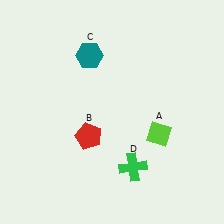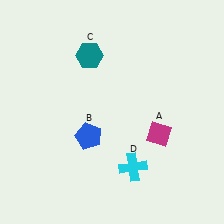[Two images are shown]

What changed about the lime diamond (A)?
In Image 1, A is lime. In Image 2, it changed to magenta.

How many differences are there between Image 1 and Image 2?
There are 3 differences between the two images.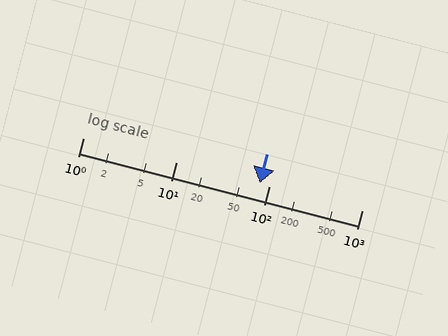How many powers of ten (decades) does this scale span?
The scale spans 3 decades, from 1 to 1000.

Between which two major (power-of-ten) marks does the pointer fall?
The pointer is between 10 and 100.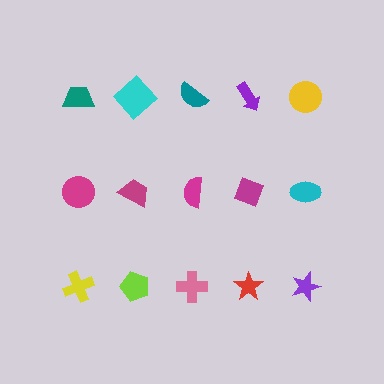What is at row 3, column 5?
A purple star.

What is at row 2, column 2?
A magenta trapezoid.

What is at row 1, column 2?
A cyan diamond.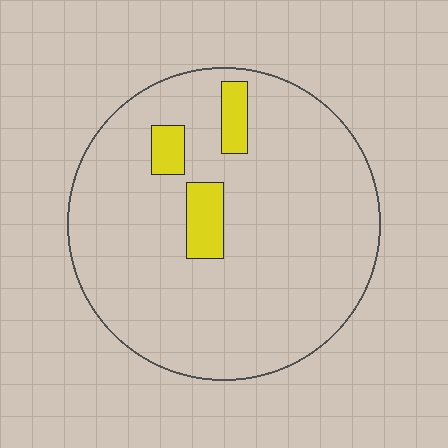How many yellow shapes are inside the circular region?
3.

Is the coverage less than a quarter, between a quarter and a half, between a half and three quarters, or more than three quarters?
Less than a quarter.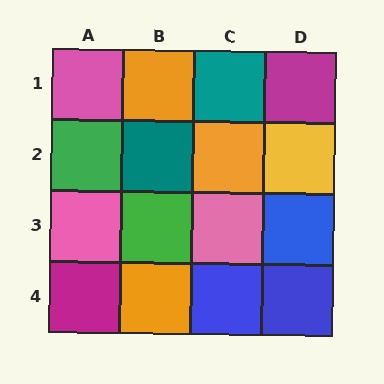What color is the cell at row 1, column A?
Pink.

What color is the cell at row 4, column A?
Magenta.